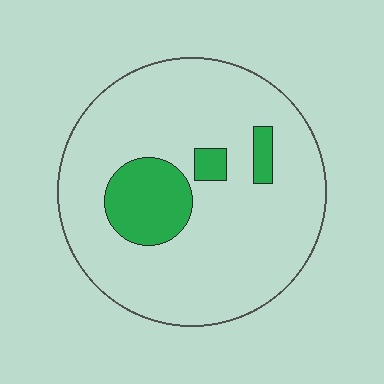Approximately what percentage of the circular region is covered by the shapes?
Approximately 15%.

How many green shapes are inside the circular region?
3.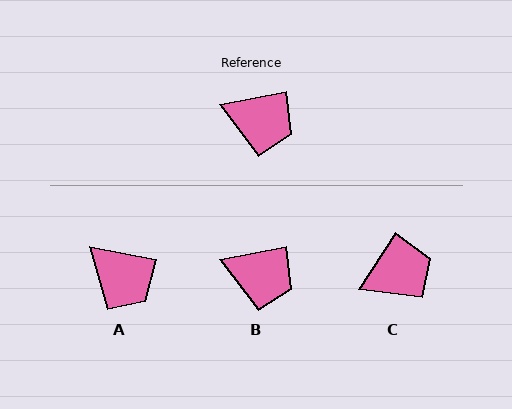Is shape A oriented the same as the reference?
No, it is off by about 22 degrees.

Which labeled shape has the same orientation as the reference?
B.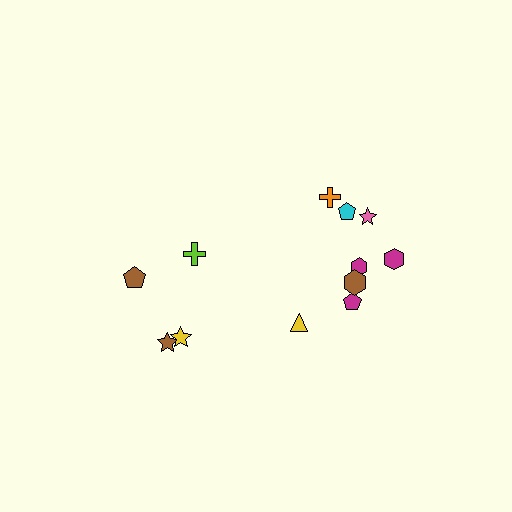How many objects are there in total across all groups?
There are 12 objects.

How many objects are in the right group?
There are 8 objects.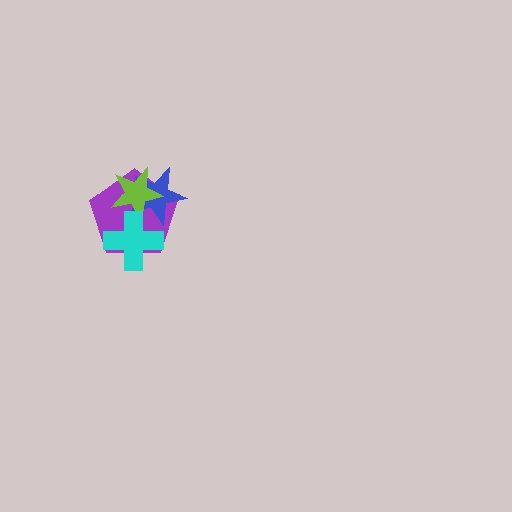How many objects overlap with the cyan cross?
3 objects overlap with the cyan cross.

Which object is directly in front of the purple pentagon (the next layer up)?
The blue star is directly in front of the purple pentagon.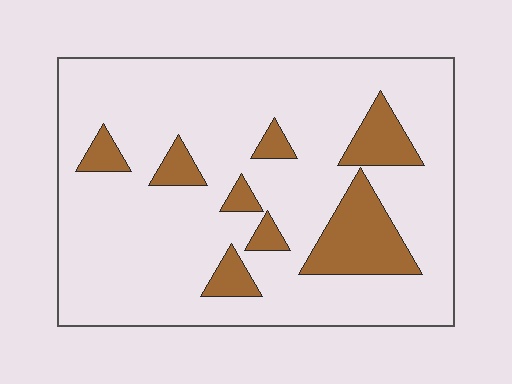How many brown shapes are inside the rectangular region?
8.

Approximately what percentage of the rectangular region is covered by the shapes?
Approximately 15%.